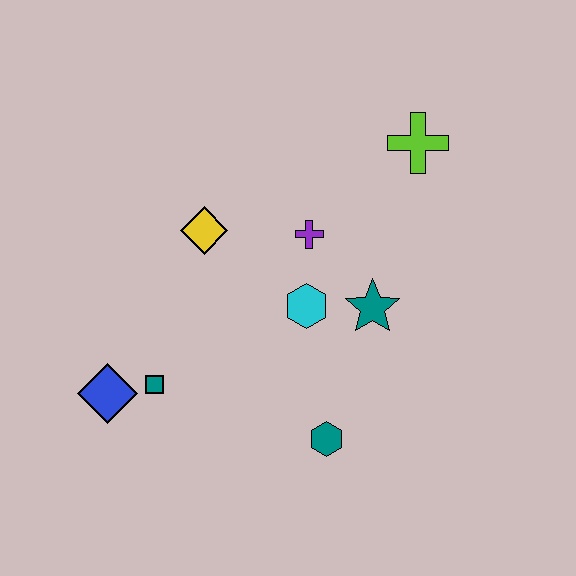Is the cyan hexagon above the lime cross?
No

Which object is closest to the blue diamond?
The teal square is closest to the blue diamond.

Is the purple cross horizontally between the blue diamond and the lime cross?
Yes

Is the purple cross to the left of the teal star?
Yes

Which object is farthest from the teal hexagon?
The lime cross is farthest from the teal hexagon.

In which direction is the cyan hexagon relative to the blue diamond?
The cyan hexagon is to the right of the blue diamond.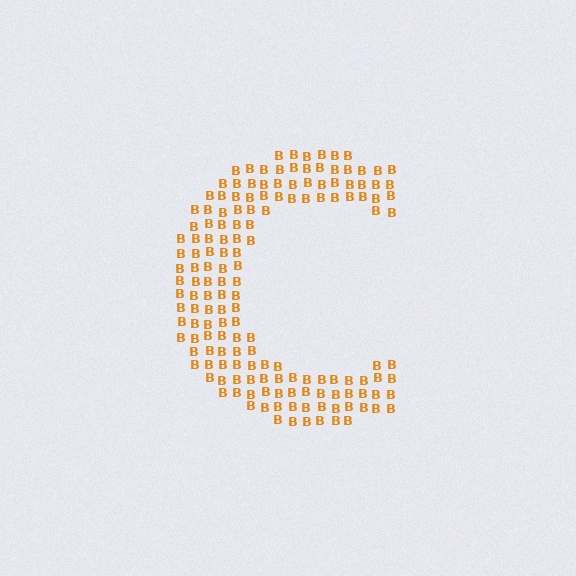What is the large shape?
The large shape is the letter C.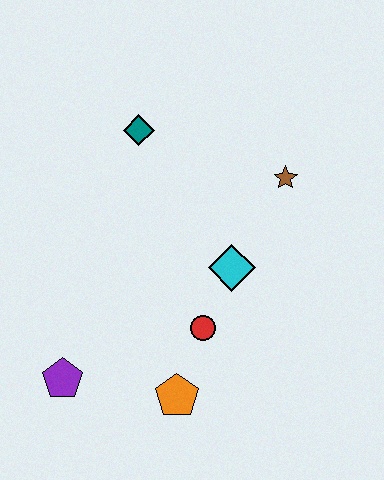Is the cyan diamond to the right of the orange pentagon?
Yes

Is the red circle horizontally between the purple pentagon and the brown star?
Yes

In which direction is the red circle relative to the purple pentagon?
The red circle is to the right of the purple pentagon.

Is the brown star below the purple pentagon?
No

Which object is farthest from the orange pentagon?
The teal diamond is farthest from the orange pentagon.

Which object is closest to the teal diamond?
The brown star is closest to the teal diamond.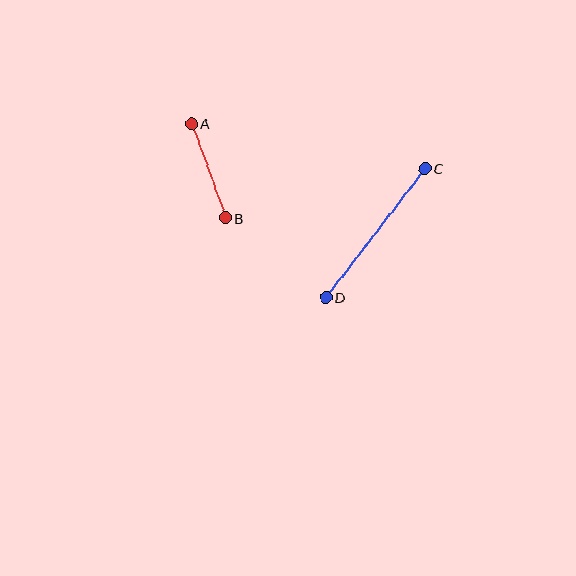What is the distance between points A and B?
The distance is approximately 100 pixels.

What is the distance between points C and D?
The distance is approximately 163 pixels.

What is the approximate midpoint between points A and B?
The midpoint is at approximately (208, 171) pixels.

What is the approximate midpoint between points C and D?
The midpoint is at approximately (375, 233) pixels.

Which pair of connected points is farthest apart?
Points C and D are farthest apart.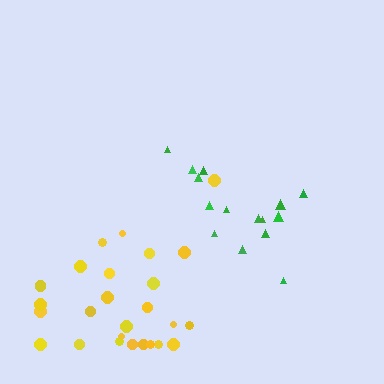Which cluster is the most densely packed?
Yellow.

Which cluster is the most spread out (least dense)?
Green.